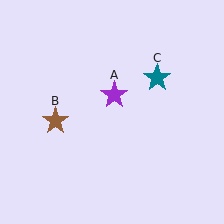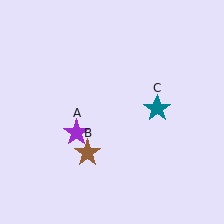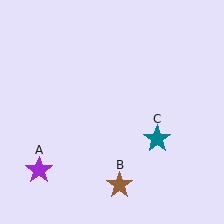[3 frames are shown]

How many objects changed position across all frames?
3 objects changed position: purple star (object A), brown star (object B), teal star (object C).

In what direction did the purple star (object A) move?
The purple star (object A) moved down and to the left.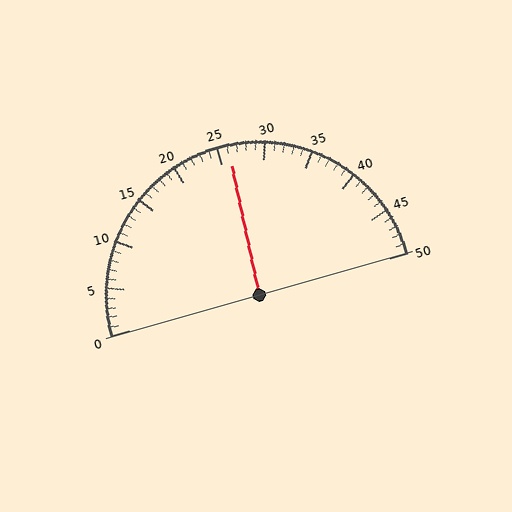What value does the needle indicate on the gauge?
The needle indicates approximately 26.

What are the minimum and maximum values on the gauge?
The gauge ranges from 0 to 50.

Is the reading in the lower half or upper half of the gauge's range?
The reading is in the upper half of the range (0 to 50).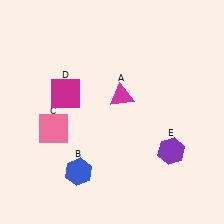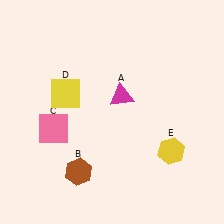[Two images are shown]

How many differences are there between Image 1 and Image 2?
There are 3 differences between the two images.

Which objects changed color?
B changed from blue to brown. D changed from magenta to yellow. E changed from purple to yellow.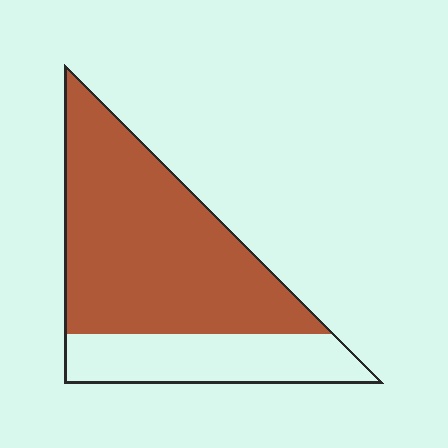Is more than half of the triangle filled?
Yes.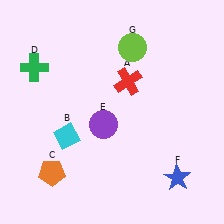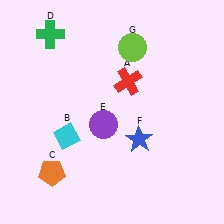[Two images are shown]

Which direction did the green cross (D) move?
The green cross (D) moved up.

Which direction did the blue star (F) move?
The blue star (F) moved up.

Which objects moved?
The objects that moved are: the green cross (D), the blue star (F).